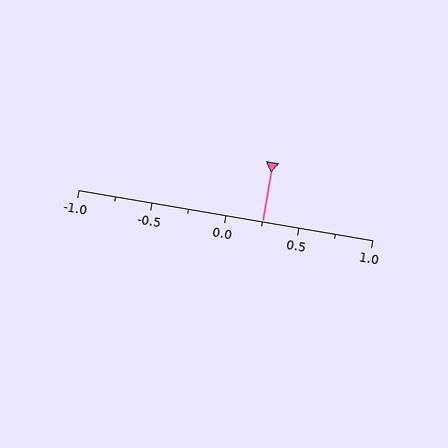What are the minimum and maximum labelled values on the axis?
The axis runs from -1.0 to 1.0.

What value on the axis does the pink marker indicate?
The marker indicates approximately 0.25.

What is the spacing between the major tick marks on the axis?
The major ticks are spaced 0.5 apart.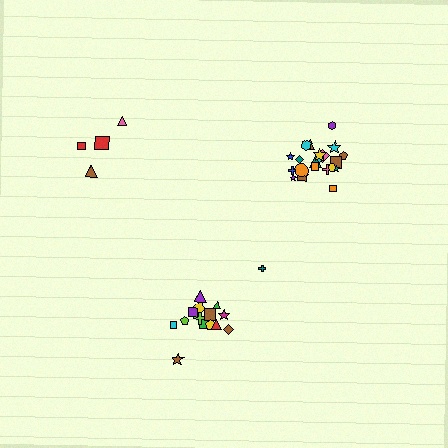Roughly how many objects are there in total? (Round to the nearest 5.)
Roughly 40 objects in total.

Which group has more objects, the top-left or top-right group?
The top-right group.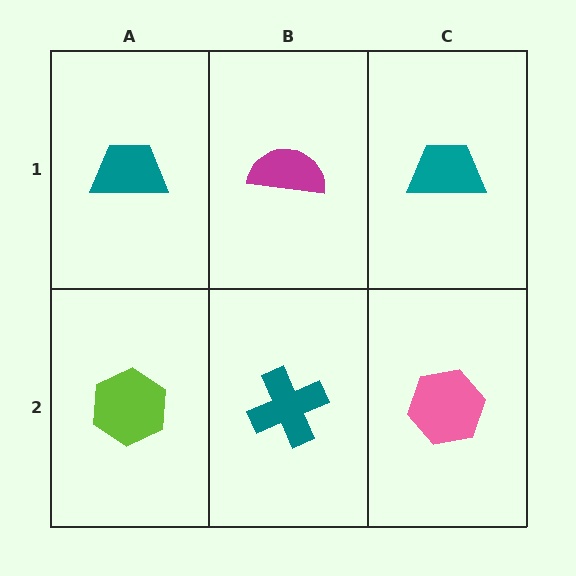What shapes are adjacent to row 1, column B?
A teal cross (row 2, column B), a teal trapezoid (row 1, column A), a teal trapezoid (row 1, column C).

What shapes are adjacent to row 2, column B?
A magenta semicircle (row 1, column B), a lime hexagon (row 2, column A), a pink hexagon (row 2, column C).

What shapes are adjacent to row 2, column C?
A teal trapezoid (row 1, column C), a teal cross (row 2, column B).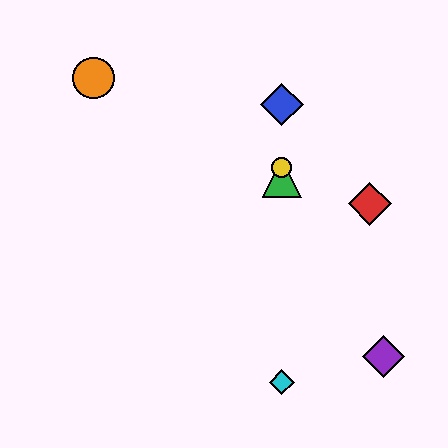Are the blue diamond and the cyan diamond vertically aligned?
Yes, both are at x≈282.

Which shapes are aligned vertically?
The blue diamond, the green triangle, the yellow circle, the cyan diamond are aligned vertically.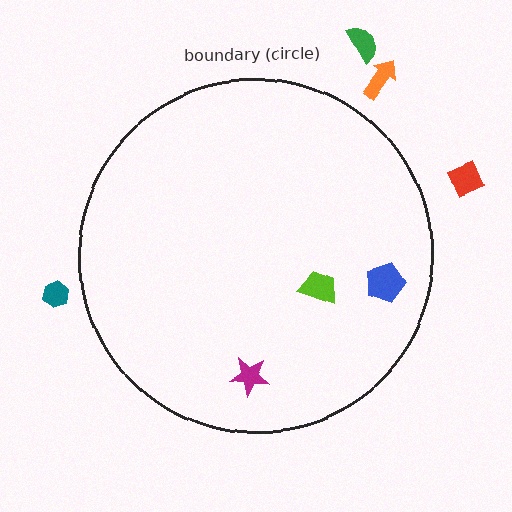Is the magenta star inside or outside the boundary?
Inside.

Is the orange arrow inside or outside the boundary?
Outside.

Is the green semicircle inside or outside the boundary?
Outside.